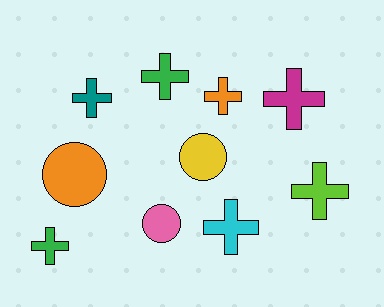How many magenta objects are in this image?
There is 1 magenta object.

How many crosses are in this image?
There are 7 crosses.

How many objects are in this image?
There are 10 objects.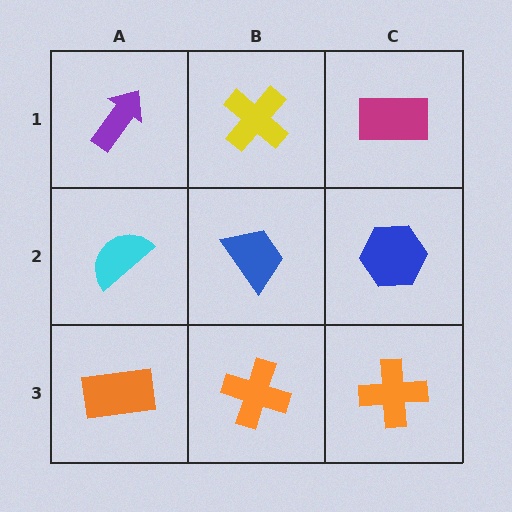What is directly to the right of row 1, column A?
A yellow cross.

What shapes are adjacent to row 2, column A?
A purple arrow (row 1, column A), an orange rectangle (row 3, column A), a blue trapezoid (row 2, column B).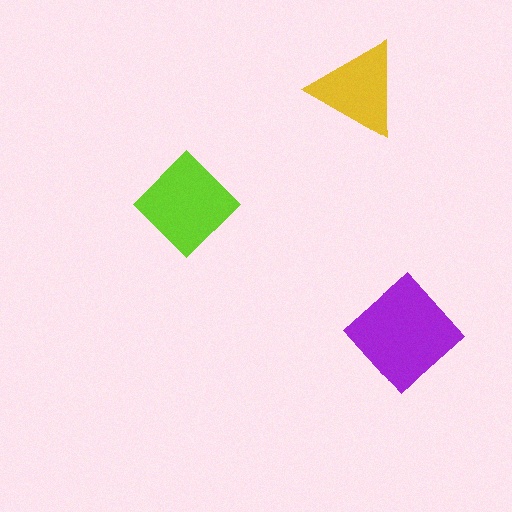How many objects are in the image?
There are 3 objects in the image.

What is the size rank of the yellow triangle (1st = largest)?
3rd.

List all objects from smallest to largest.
The yellow triangle, the lime diamond, the purple diamond.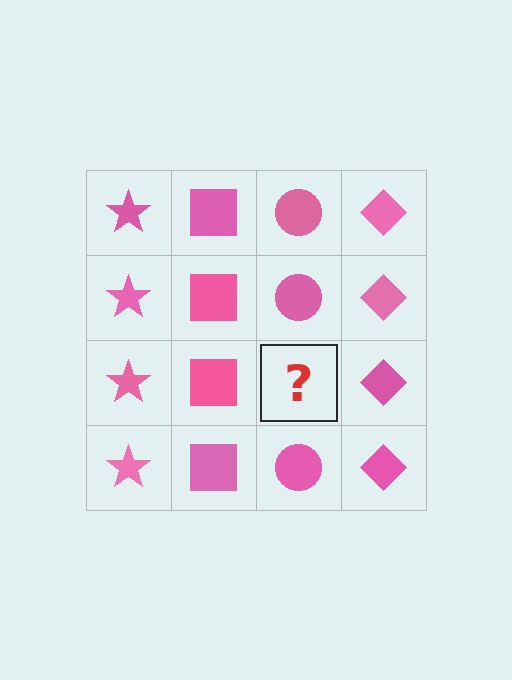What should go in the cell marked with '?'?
The missing cell should contain a pink circle.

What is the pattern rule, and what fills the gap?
The rule is that each column has a consistent shape. The gap should be filled with a pink circle.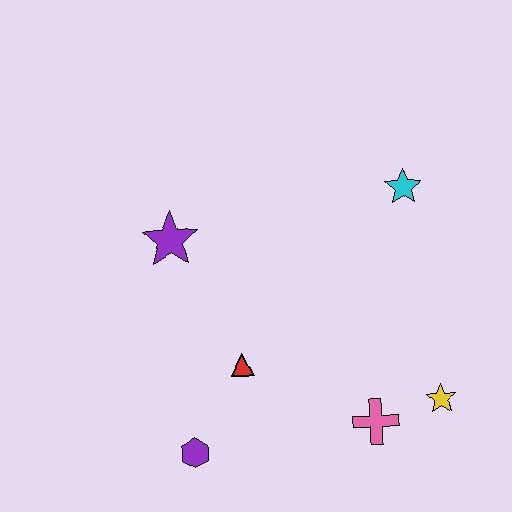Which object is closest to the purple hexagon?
The red triangle is closest to the purple hexagon.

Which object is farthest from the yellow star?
The purple star is farthest from the yellow star.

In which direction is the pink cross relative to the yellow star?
The pink cross is to the left of the yellow star.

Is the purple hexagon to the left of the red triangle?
Yes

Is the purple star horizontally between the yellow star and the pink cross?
No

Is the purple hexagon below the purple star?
Yes